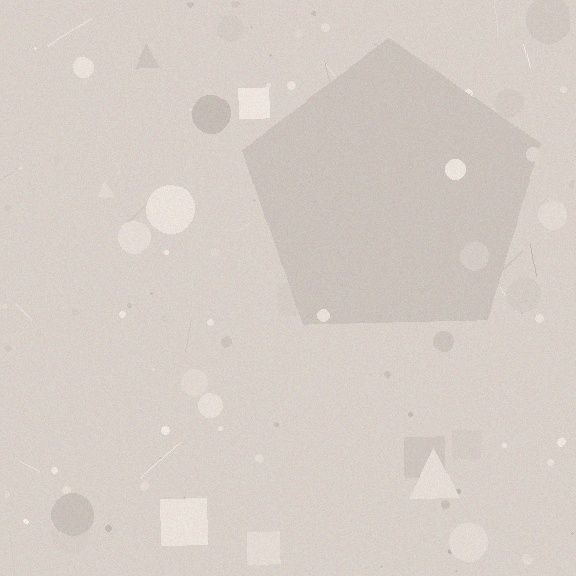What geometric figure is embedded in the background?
A pentagon is embedded in the background.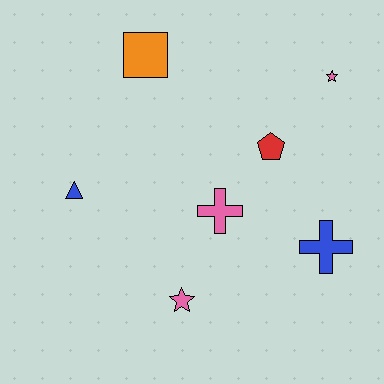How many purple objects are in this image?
There are no purple objects.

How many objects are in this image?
There are 7 objects.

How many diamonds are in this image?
There are no diamonds.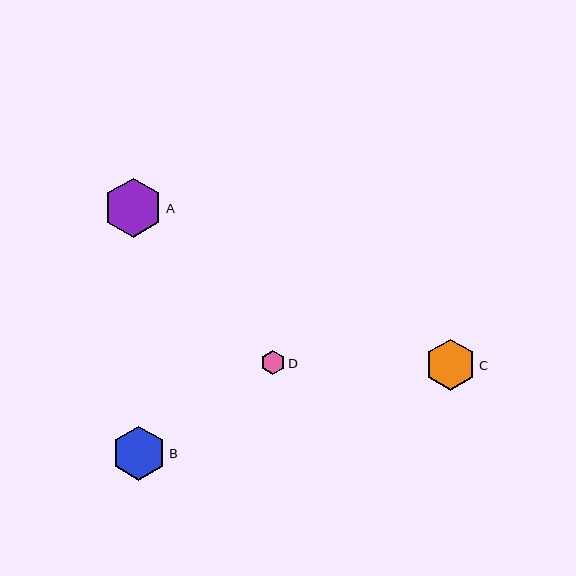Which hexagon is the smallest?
Hexagon D is the smallest with a size of approximately 24 pixels.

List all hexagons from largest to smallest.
From largest to smallest: A, B, C, D.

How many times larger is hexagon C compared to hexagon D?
Hexagon C is approximately 2.1 times the size of hexagon D.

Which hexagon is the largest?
Hexagon A is the largest with a size of approximately 59 pixels.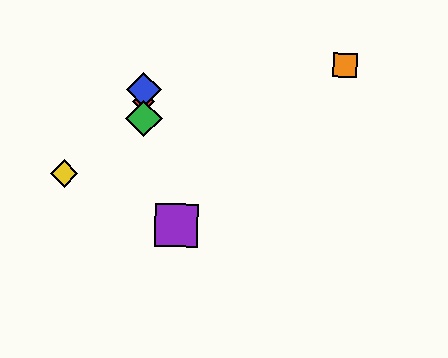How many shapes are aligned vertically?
3 shapes (the red diamond, the blue diamond, the green diamond) are aligned vertically.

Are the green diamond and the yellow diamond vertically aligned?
No, the green diamond is at x≈144 and the yellow diamond is at x≈64.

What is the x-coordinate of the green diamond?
The green diamond is at x≈144.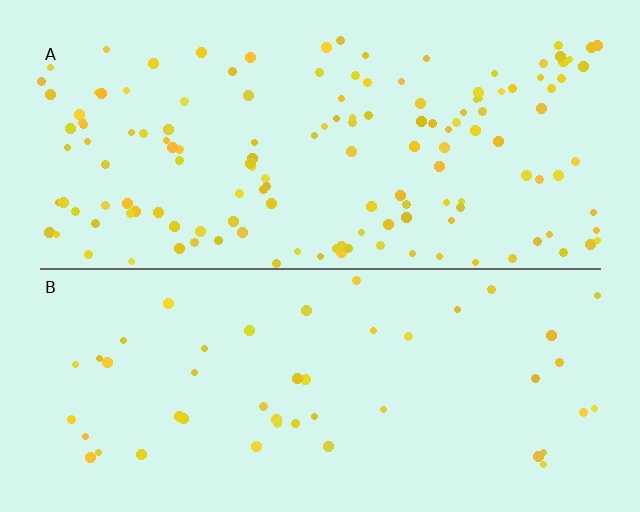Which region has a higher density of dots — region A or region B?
A (the top).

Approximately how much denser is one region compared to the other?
Approximately 3.0× — region A over region B.